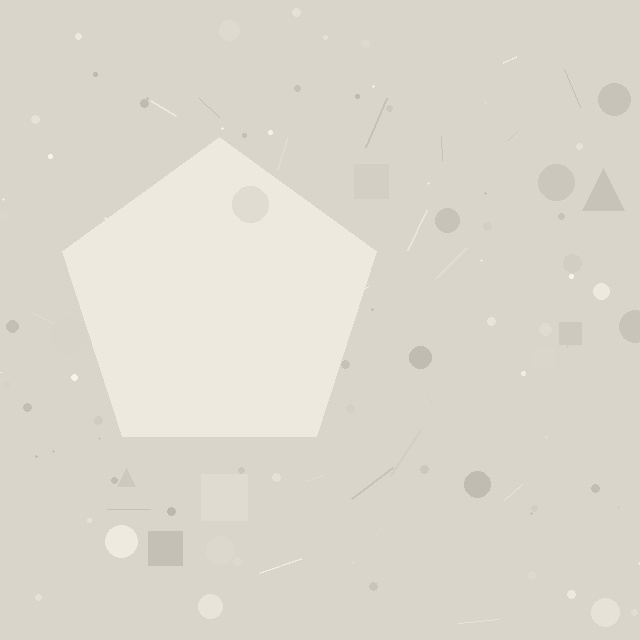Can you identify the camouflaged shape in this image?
The camouflaged shape is a pentagon.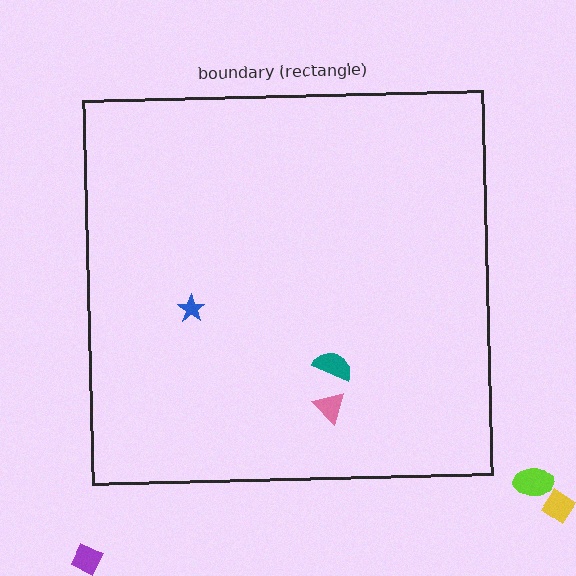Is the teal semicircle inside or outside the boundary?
Inside.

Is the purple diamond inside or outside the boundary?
Outside.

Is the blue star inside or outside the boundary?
Inside.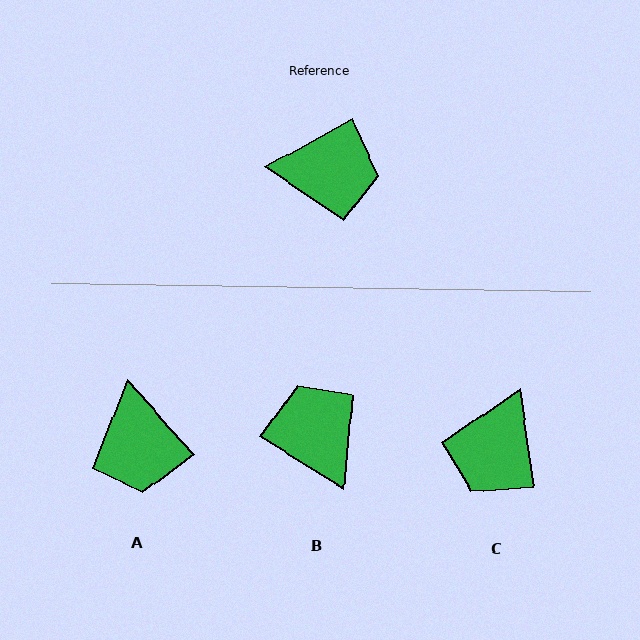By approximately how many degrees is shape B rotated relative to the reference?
Approximately 120 degrees counter-clockwise.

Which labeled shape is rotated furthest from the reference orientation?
B, about 120 degrees away.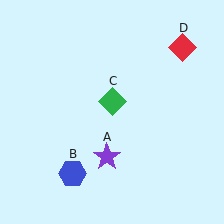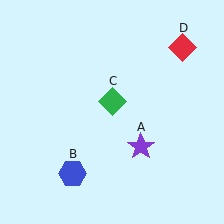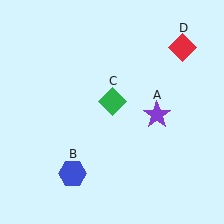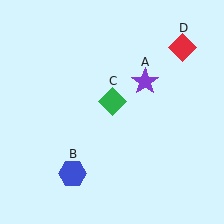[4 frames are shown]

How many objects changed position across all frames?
1 object changed position: purple star (object A).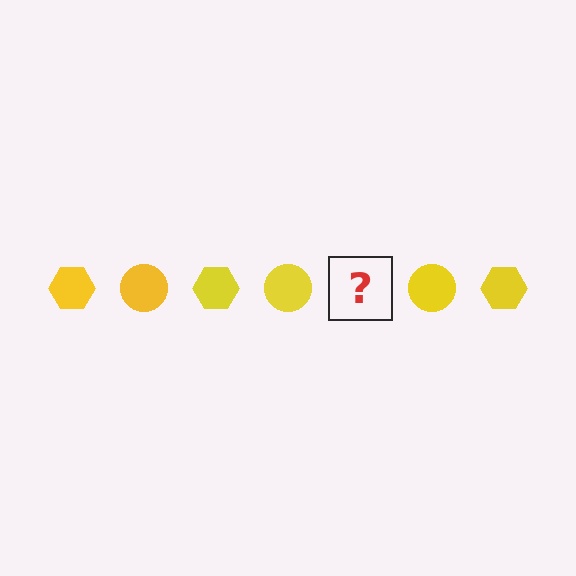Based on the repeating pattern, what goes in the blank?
The blank should be a yellow hexagon.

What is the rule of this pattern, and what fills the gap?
The rule is that the pattern cycles through hexagon, circle shapes in yellow. The gap should be filled with a yellow hexagon.